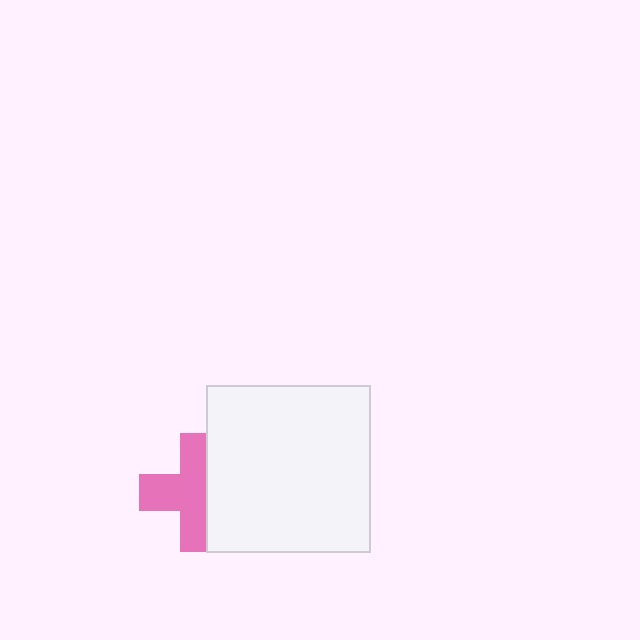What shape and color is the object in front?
The object in front is a white rectangle.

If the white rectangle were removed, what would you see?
You would see the complete pink cross.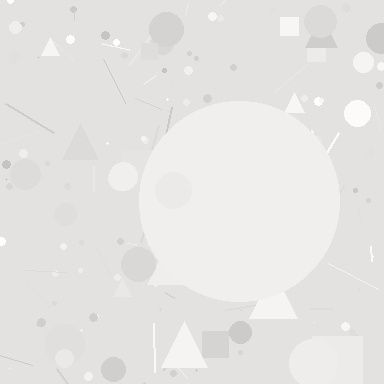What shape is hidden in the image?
A circle is hidden in the image.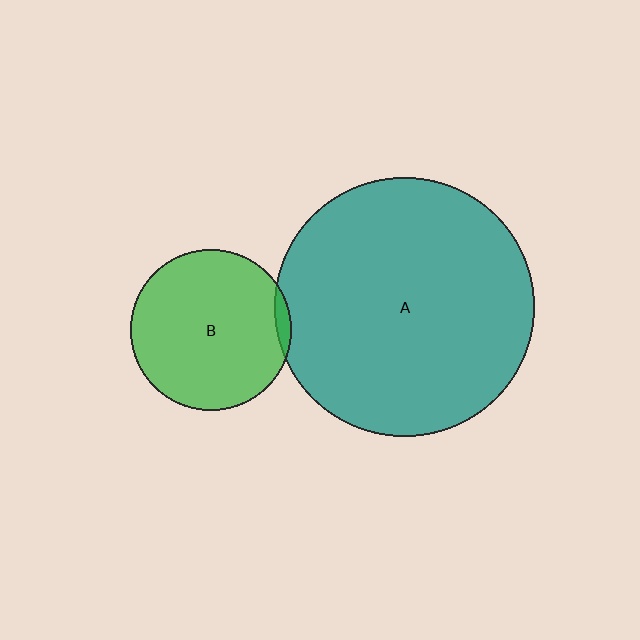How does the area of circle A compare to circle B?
Approximately 2.6 times.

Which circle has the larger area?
Circle A (teal).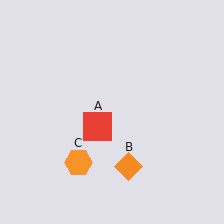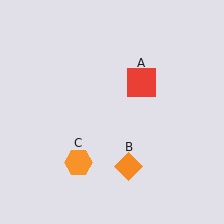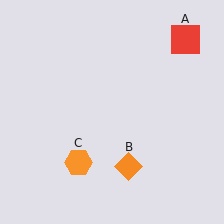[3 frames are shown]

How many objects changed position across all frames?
1 object changed position: red square (object A).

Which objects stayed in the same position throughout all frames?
Orange diamond (object B) and orange hexagon (object C) remained stationary.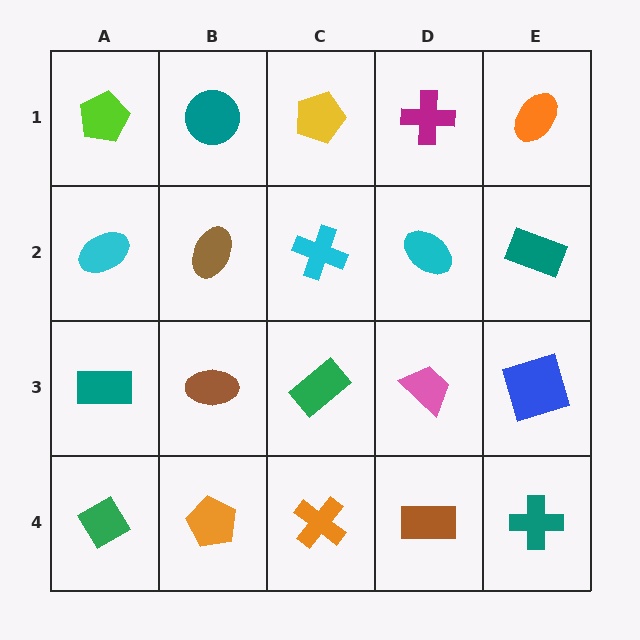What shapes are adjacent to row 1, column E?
A teal rectangle (row 2, column E), a magenta cross (row 1, column D).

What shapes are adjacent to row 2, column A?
A lime pentagon (row 1, column A), a teal rectangle (row 3, column A), a brown ellipse (row 2, column B).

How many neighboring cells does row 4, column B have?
3.